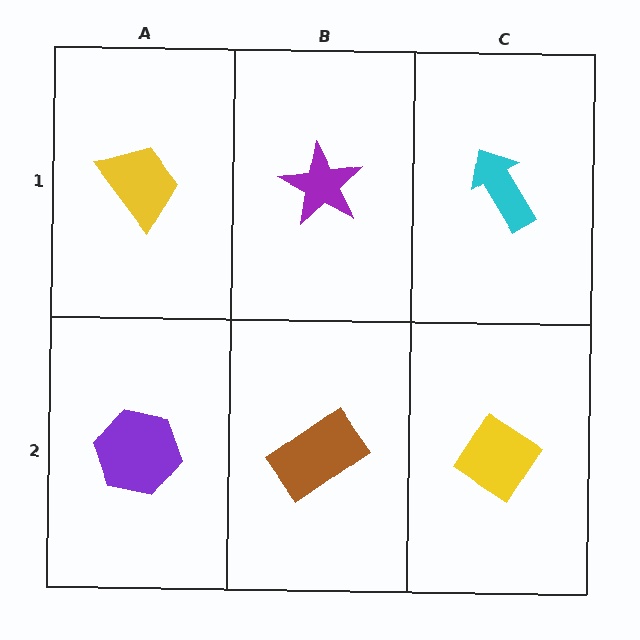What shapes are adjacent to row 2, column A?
A yellow trapezoid (row 1, column A), a brown rectangle (row 2, column B).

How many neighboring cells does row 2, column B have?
3.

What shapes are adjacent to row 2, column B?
A purple star (row 1, column B), a purple hexagon (row 2, column A), a yellow diamond (row 2, column C).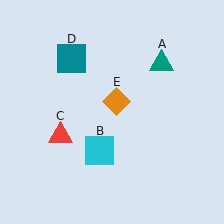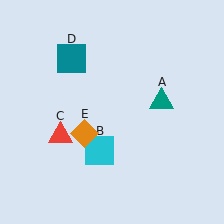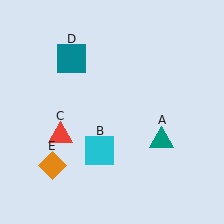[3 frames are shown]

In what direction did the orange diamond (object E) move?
The orange diamond (object E) moved down and to the left.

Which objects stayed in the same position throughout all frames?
Cyan square (object B) and red triangle (object C) and teal square (object D) remained stationary.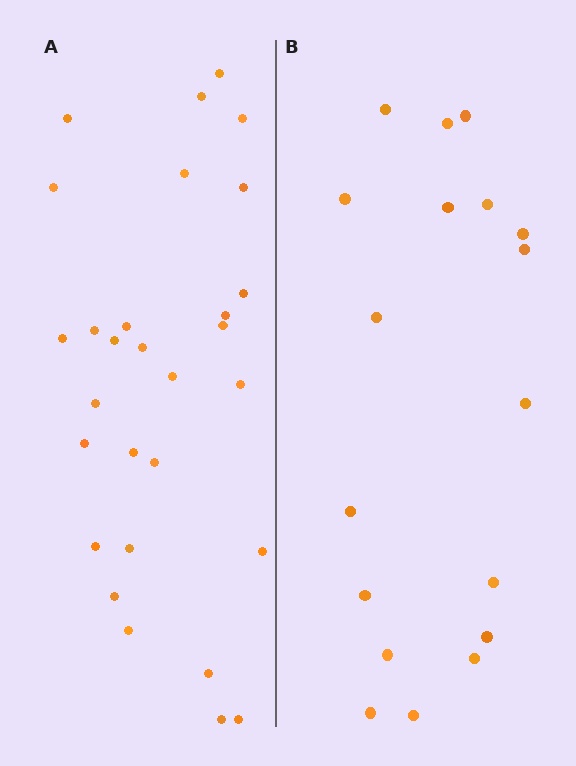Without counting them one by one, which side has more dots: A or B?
Region A (the left region) has more dots.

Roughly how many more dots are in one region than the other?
Region A has roughly 12 or so more dots than region B.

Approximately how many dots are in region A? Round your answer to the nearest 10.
About 30 dots. (The exact count is 29, which rounds to 30.)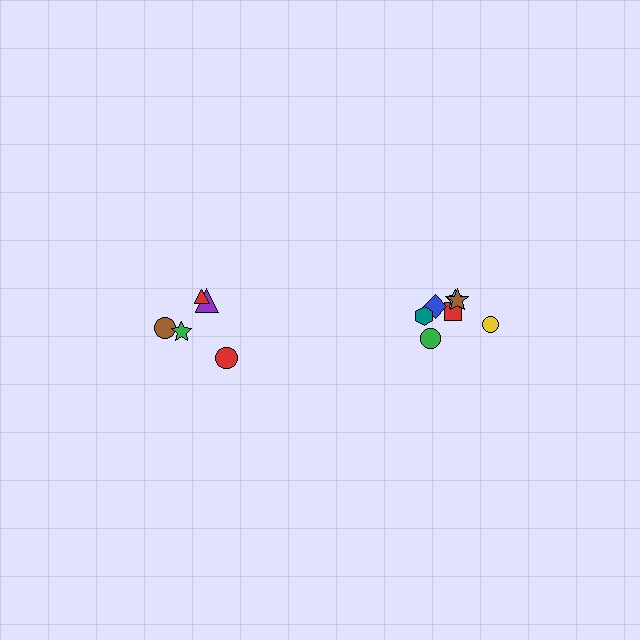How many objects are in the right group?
There are 7 objects.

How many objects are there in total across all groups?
There are 12 objects.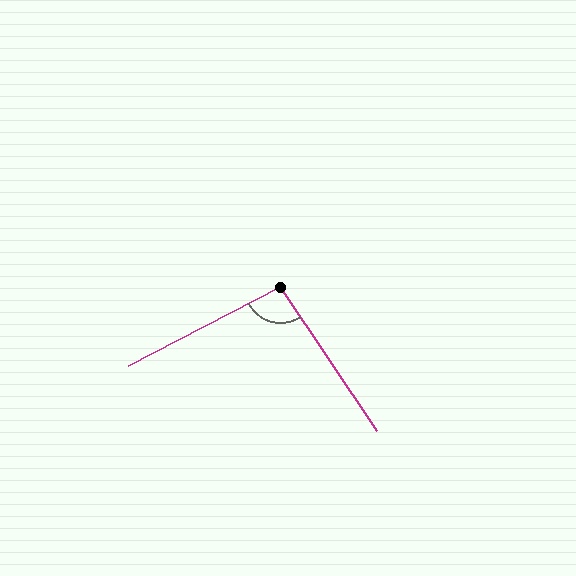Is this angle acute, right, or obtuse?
It is obtuse.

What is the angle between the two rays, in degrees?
Approximately 96 degrees.